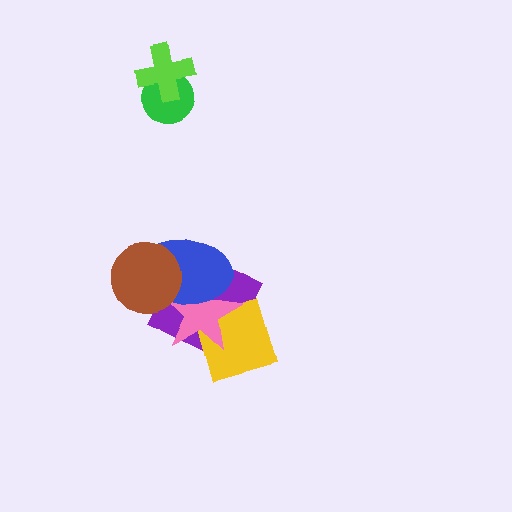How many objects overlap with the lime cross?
1 object overlaps with the lime cross.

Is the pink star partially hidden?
Yes, it is partially covered by another shape.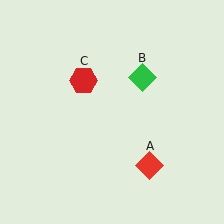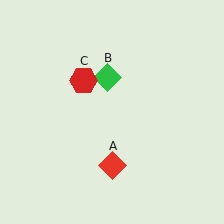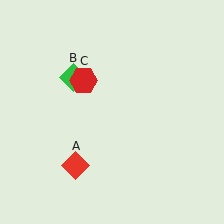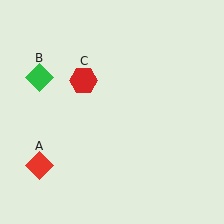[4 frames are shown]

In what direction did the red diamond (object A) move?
The red diamond (object A) moved left.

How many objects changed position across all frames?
2 objects changed position: red diamond (object A), green diamond (object B).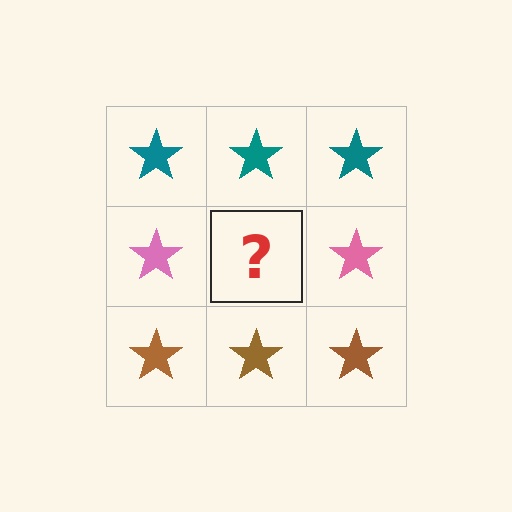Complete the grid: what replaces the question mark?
The question mark should be replaced with a pink star.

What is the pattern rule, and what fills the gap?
The rule is that each row has a consistent color. The gap should be filled with a pink star.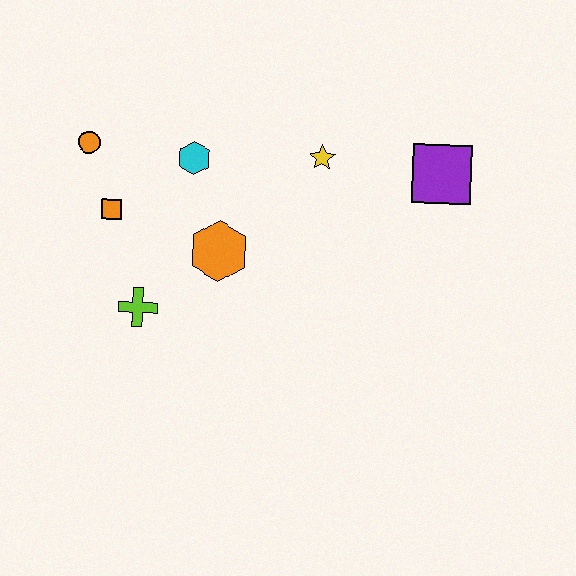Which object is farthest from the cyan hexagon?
The purple square is farthest from the cyan hexagon.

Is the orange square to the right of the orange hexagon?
No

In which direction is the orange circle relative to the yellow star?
The orange circle is to the left of the yellow star.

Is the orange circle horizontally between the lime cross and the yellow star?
No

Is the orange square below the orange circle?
Yes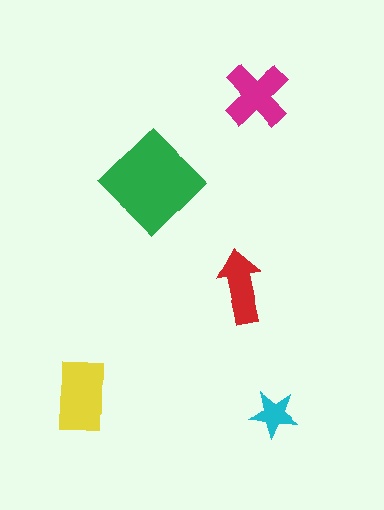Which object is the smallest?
The cyan star.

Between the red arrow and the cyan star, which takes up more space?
The red arrow.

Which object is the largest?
The green diamond.